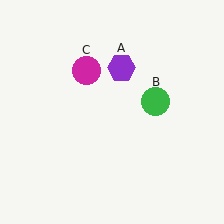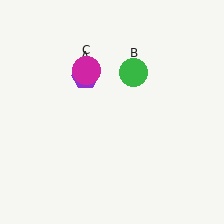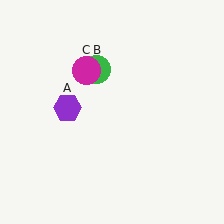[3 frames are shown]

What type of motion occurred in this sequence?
The purple hexagon (object A), green circle (object B) rotated counterclockwise around the center of the scene.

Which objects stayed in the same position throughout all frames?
Magenta circle (object C) remained stationary.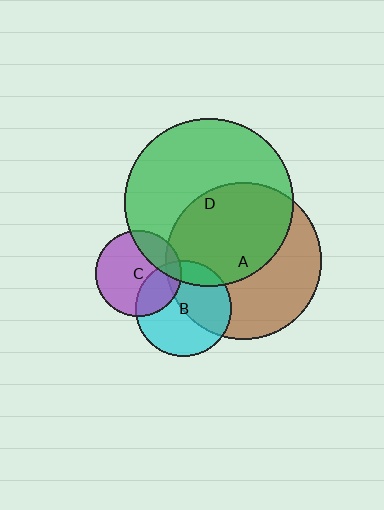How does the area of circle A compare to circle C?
Approximately 3.3 times.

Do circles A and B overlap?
Yes.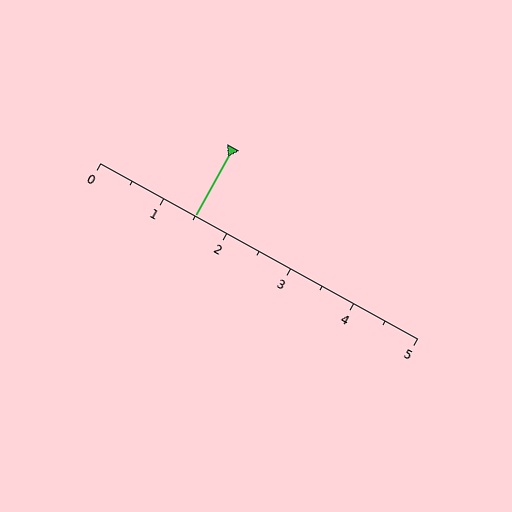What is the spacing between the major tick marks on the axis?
The major ticks are spaced 1 apart.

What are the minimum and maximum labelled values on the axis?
The axis runs from 0 to 5.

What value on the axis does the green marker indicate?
The marker indicates approximately 1.5.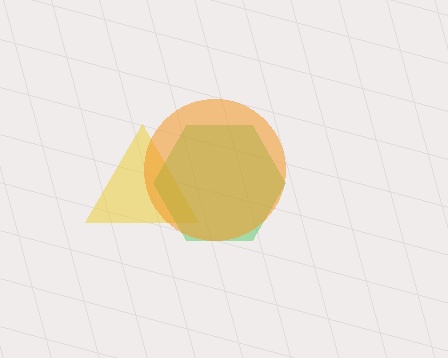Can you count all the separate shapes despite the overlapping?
Yes, there are 3 separate shapes.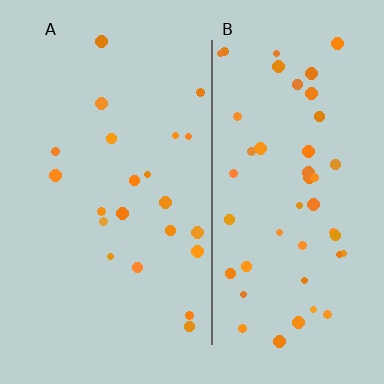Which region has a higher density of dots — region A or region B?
B (the right).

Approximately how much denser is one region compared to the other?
Approximately 2.2× — region B over region A.